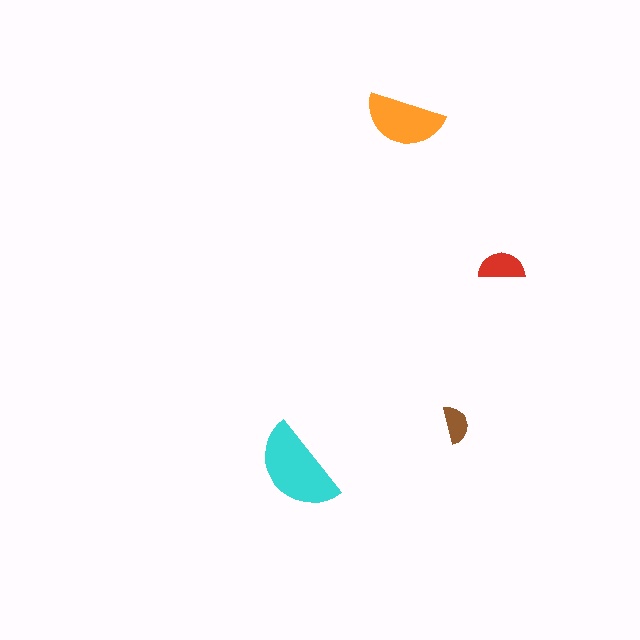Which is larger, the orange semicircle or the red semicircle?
The orange one.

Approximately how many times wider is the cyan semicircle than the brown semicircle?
About 2.5 times wider.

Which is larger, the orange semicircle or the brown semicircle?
The orange one.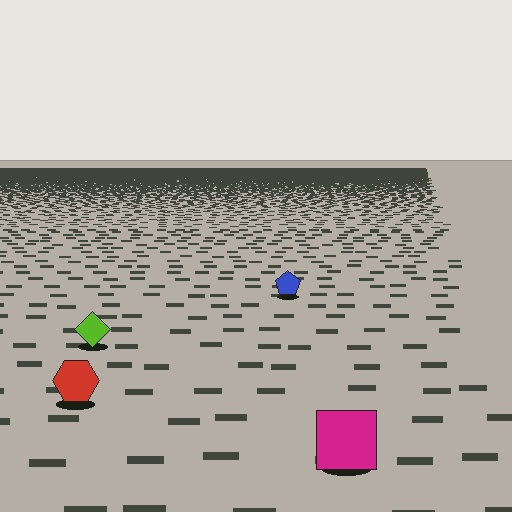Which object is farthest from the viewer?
The blue pentagon is farthest from the viewer. It appears smaller and the ground texture around it is denser.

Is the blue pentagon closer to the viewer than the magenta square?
No. The magenta square is closer — you can tell from the texture gradient: the ground texture is coarser near it.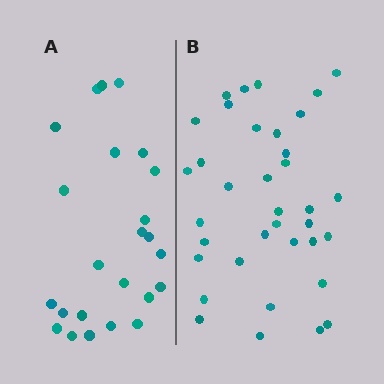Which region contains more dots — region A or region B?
Region B (the right region) has more dots.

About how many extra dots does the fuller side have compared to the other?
Region B has roughly 12 or so more dots than region A.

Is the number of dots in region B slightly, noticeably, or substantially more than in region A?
Region B has substantially more. The ratio is roughly 1.5 to 1.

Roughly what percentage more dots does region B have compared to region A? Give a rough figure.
About 50% more.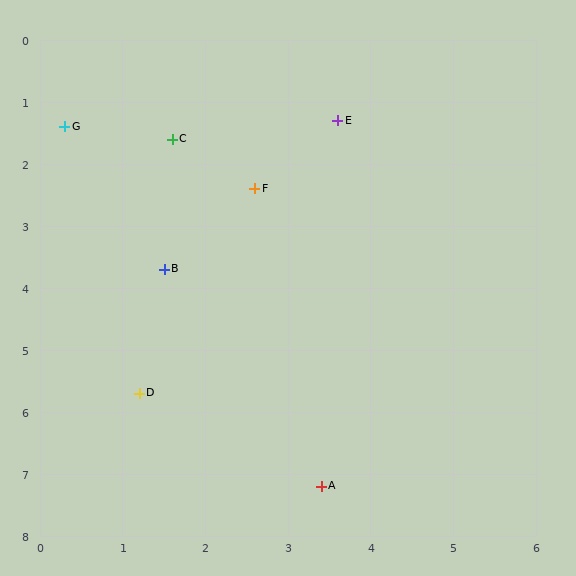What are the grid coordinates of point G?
Point G is at approximately (0.3, 1.4).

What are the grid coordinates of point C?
Point C is at approximately (1.6, 1.6).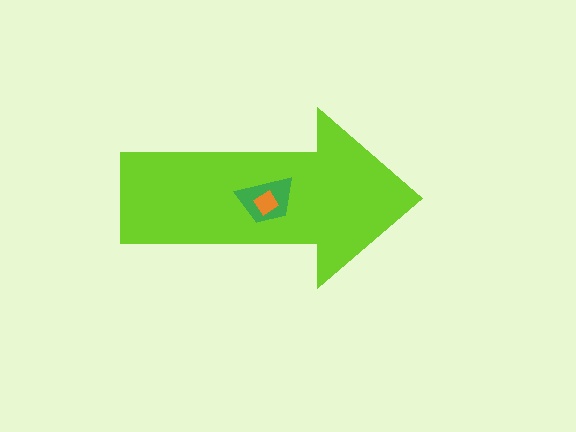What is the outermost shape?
The lime arrow.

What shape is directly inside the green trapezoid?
The orange diamond.